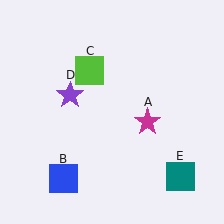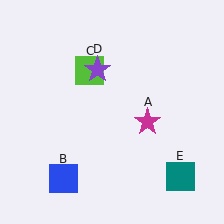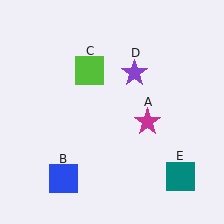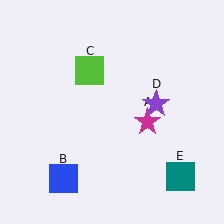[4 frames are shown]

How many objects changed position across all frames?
1 object changed position: purple star (object D).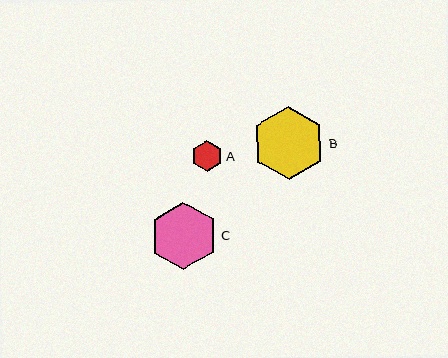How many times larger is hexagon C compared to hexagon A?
Hexagon C is approximately 2.2 times the size of hexagon A.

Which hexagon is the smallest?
Hexagon A is the smallest with a size of approximately 31 pixels.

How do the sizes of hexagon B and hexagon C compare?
Hexagon B and hexagon C are approximately the same size.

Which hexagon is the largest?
Hexagon B is the largest with a size of approximately 73 pixels.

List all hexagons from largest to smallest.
From largest to smallest: B, C, A.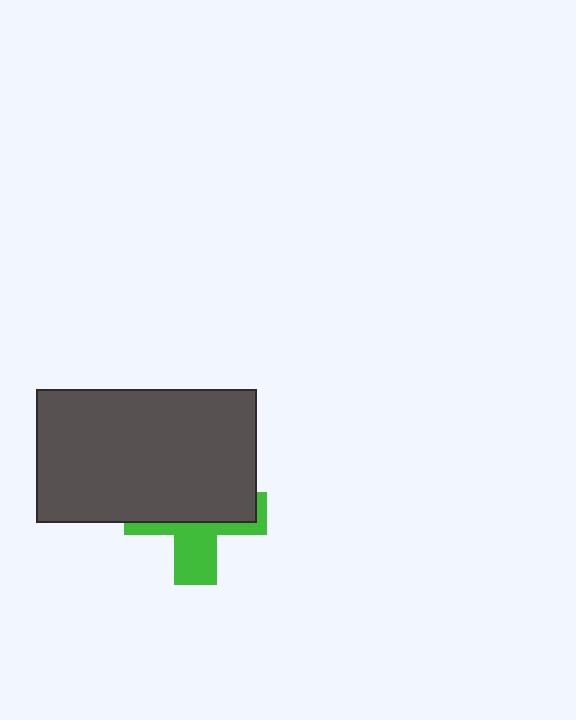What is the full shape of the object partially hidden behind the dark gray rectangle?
The partially hidden object is a green cross.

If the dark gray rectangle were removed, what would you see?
You would see the complete green cross.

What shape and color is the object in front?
The object in front is a dark gray rectangle.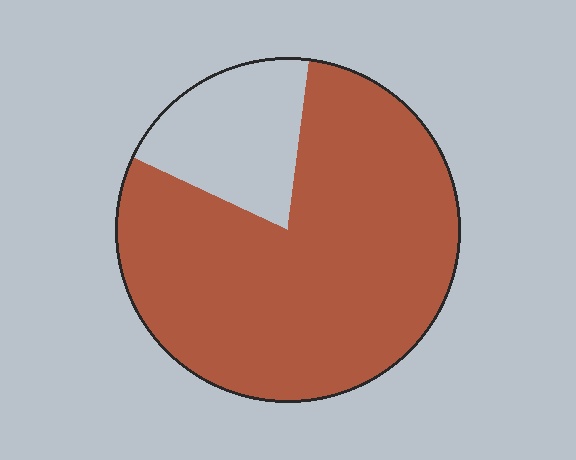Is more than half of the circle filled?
Yes.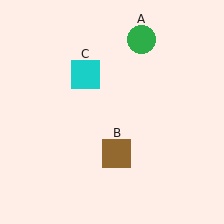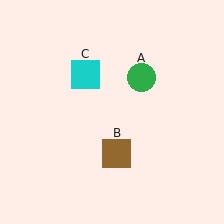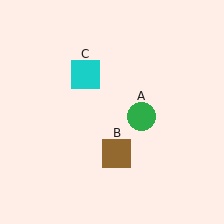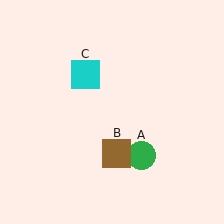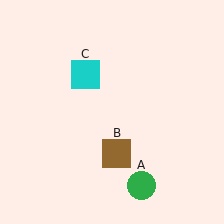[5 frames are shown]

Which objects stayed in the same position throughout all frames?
Brown square (object B) and cyan square (object C) remained stationary.